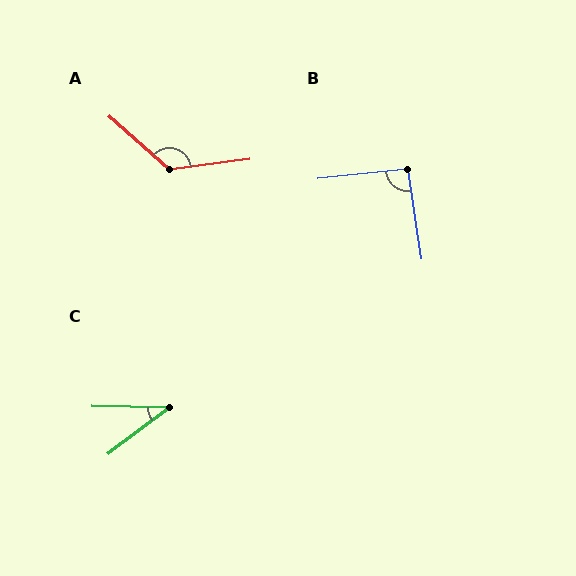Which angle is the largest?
A, at approximately 131 degrees.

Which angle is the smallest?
C, at approximately 38 degrees.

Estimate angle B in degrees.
Approximately 93 degrees.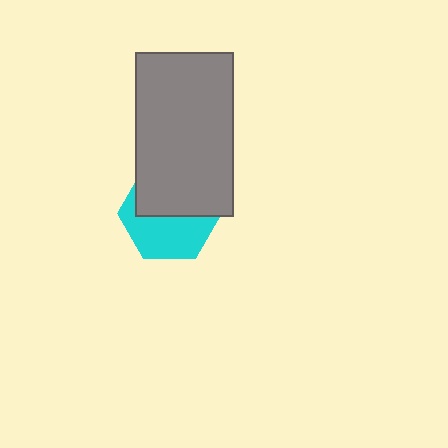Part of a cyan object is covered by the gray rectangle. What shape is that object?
It is a hexagon.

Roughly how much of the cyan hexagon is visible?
About half of it is visible (roughly 49%).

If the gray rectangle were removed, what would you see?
You would see the complete cyan hexagon.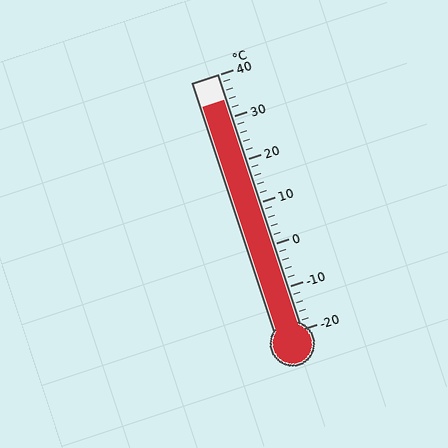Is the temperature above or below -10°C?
The temperature is above -10°C.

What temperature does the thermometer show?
The thermometer shows approximately 34°C.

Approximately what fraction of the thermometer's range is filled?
The thermometer is filled to approximately 90% of its range.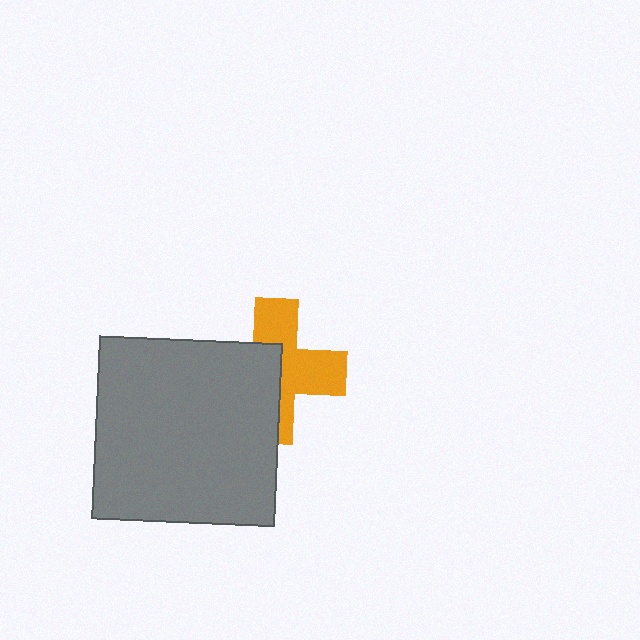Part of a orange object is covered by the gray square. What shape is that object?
It is a cross.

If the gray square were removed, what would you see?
You would see the complete orange cross.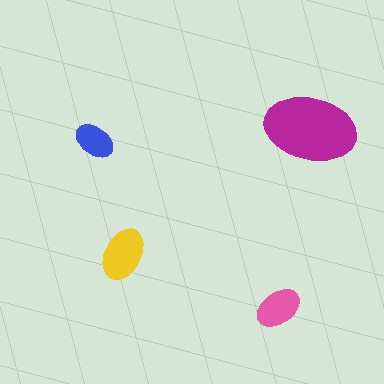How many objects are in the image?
There are 4 objects in the image.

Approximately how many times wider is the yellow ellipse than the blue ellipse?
About 1.5 times wider.